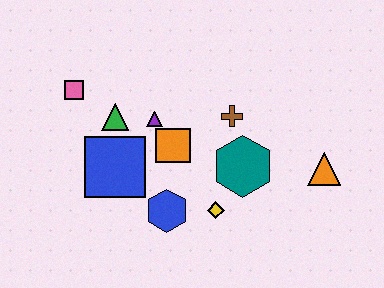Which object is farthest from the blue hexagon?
The orange triangle is farthest from the blue hexagon.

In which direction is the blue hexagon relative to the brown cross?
The blue hexagon is below the brown cross.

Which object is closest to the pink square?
The green triangle is closest to the pink square.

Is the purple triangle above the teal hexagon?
Yes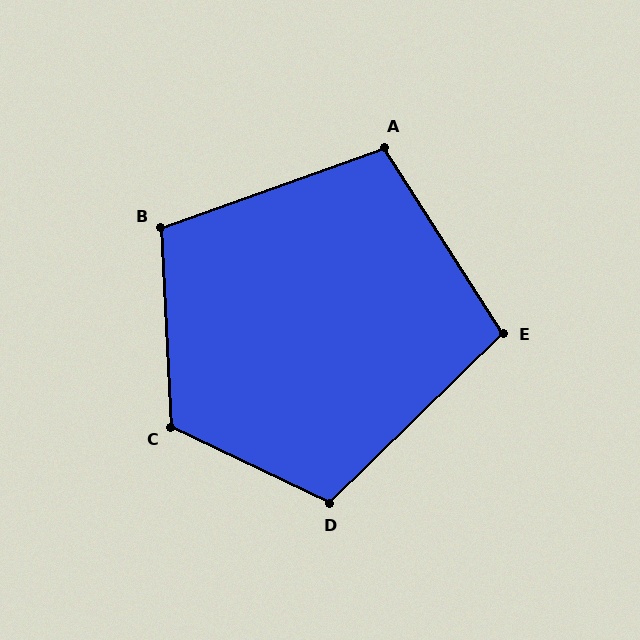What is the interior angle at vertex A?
Approximately 103 degrees (obtuse).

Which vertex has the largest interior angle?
C, at approximately 119 degrees.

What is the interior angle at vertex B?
Approximately 107 degrees (obtuse).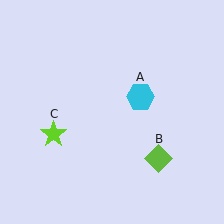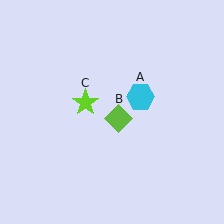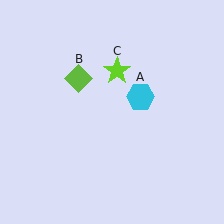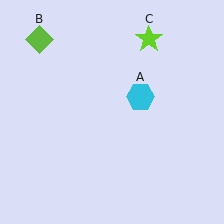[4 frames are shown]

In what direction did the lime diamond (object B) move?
The lime diamond (object B) moved up and to the left.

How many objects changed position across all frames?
2 objects changed position: lime diamond (object B), lime star (object C).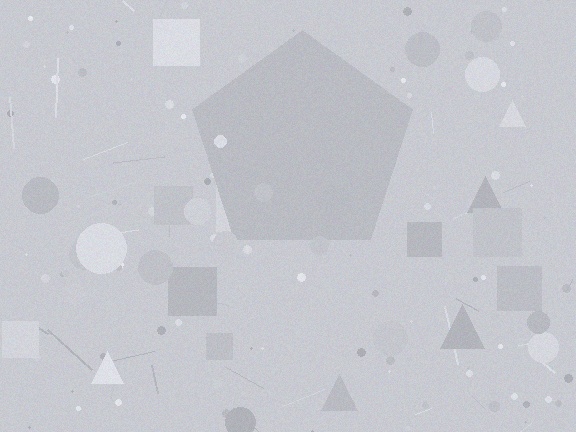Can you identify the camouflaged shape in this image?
The camouflaged shape is a pentagon.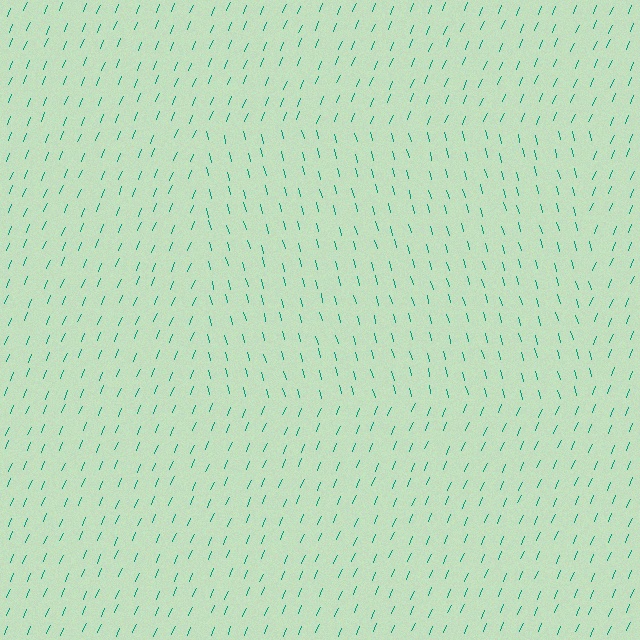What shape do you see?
I see a rectangle.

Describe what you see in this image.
The image is filled with small teal line segments. A rectangle region in the image has lines oriented differently from the surrounding lines, creating a visible texture boundary.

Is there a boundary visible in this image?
Yes, there is a texture boundary formed by a change in line orientation.